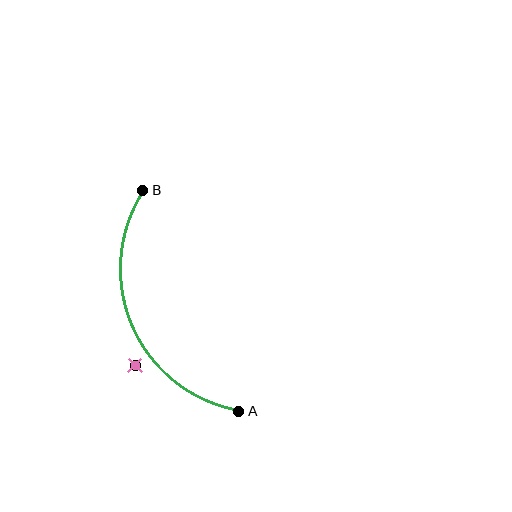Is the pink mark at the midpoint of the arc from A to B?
No — the pink mark does not lie on the arc at all. It sits slightly outside the curve.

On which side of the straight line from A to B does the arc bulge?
The arc bulges to the left of the straight line connecting A and B.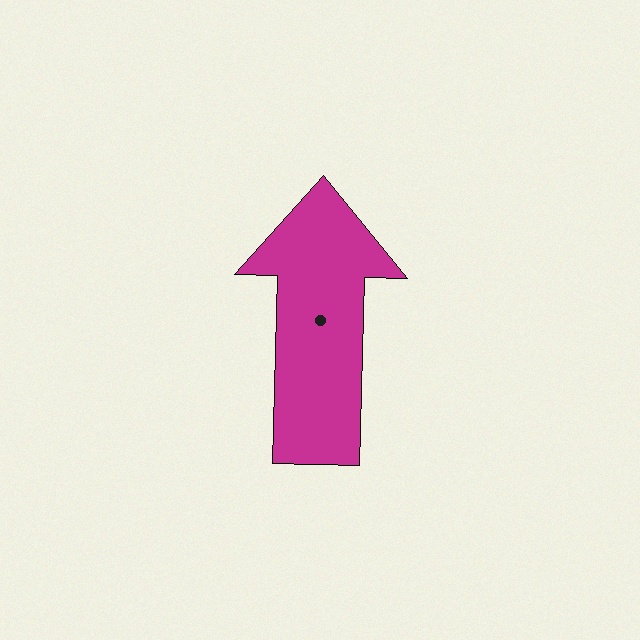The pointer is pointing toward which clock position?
Roughly 12 o'clock.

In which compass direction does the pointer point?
North.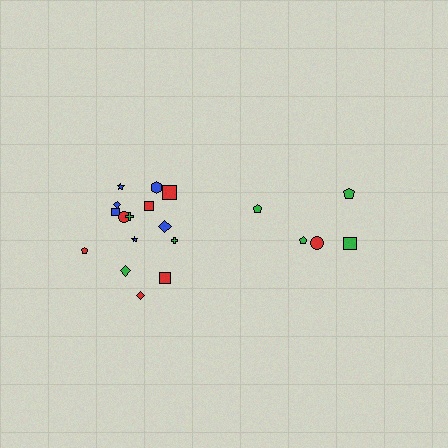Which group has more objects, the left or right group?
The left group.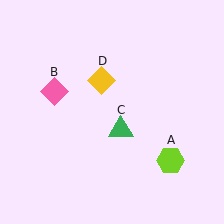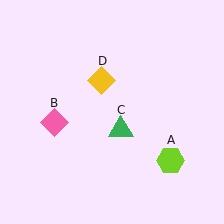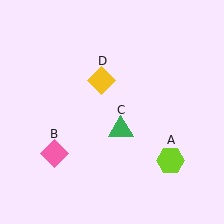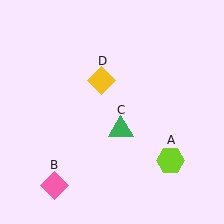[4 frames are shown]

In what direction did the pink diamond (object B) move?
The pink diamond (object B) moved down.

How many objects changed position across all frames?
1 object changed position: pink diamond (object B).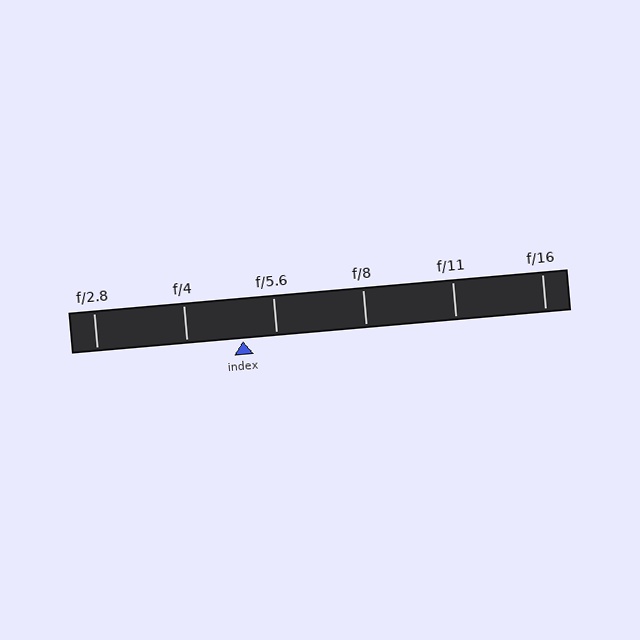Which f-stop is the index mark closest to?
The index mark is closest to f/5.6.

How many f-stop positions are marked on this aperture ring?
There are 6 f-stop positions marked.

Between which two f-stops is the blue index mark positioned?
The index mark is between f/4 and f/5.6.